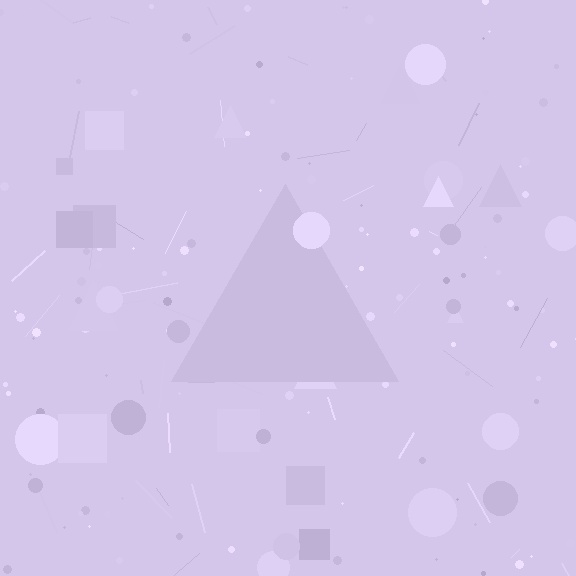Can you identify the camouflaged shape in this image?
The camouflaged shape is a triangle.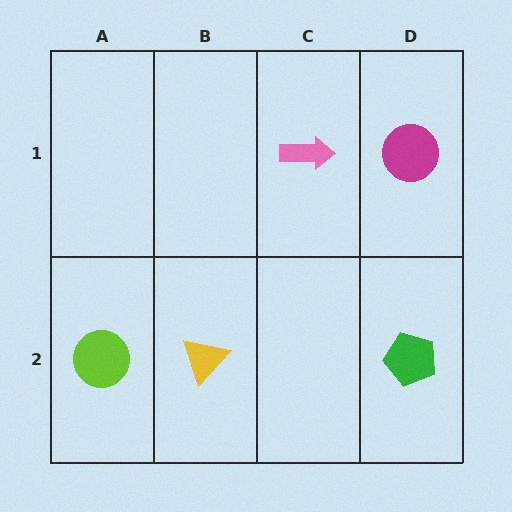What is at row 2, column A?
A lime circle.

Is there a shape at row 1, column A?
No, that cell is empty.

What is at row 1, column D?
A magenta circle.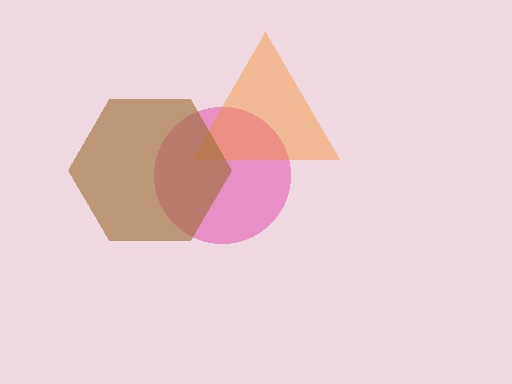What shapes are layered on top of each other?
The layered shapes are: a pink circle, an orange triangle, a brown hexagon.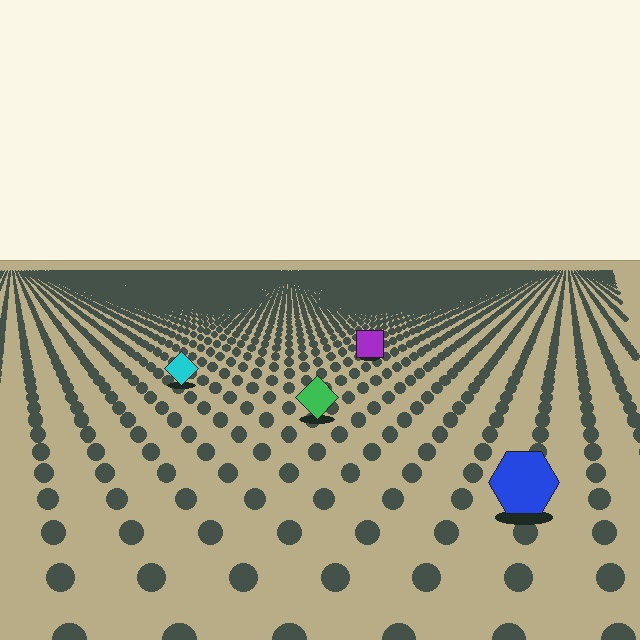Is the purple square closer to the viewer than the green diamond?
No. The green diamond is closer — you can tell from the texture gradient: the ground texture is coarser near it.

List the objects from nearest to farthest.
From nearest to farthest: the blue hexagon, the green diamond, the cyan diamond, the purple square.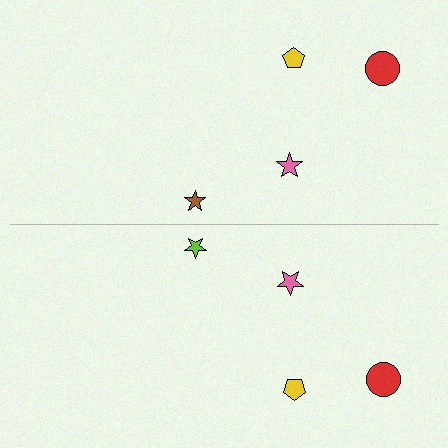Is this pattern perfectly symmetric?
No, the pattern is not perfectly symmetric. The lime star on the bottom side breaks the symmetry — its mirror counterpart is brown.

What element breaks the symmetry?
The lime star on the bottom side breaks the symmetry — its mirror counterpart is brown.